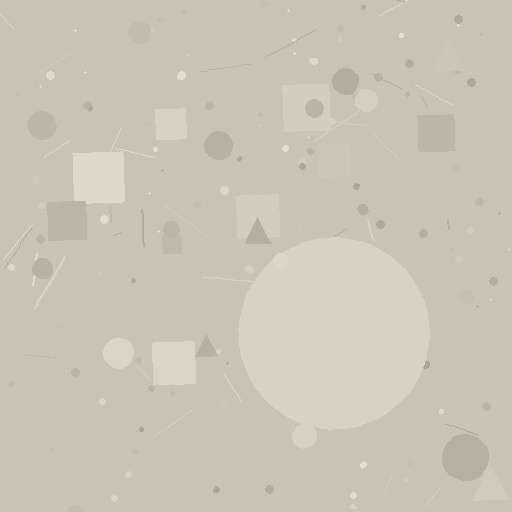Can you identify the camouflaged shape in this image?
The camouflaged shape is a circle.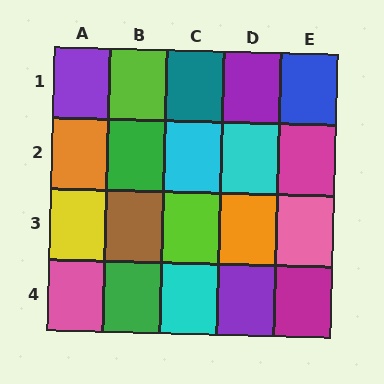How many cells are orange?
2 cells are orange.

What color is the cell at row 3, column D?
Orange.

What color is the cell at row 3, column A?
Yellow.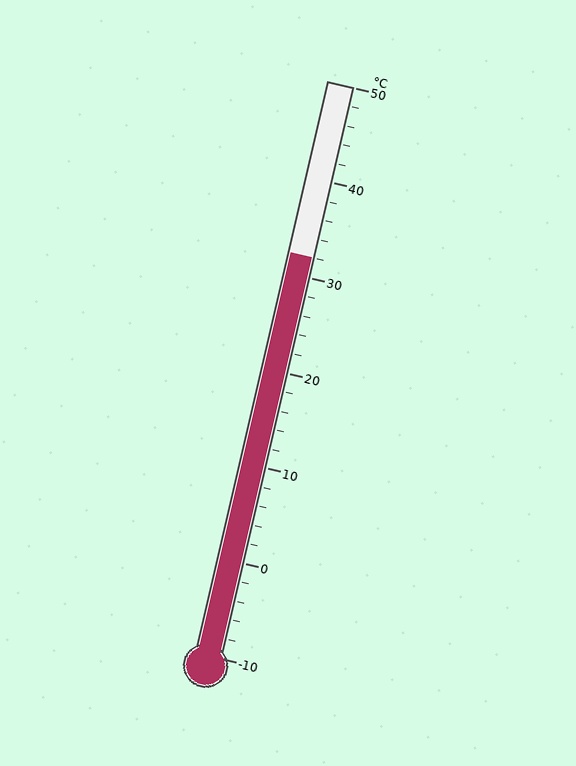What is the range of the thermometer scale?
The thermometer scale ranges from -10°C to 50°C.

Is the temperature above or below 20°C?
The temperature is above 20°C.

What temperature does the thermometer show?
The thermometer shows approximately 32°C.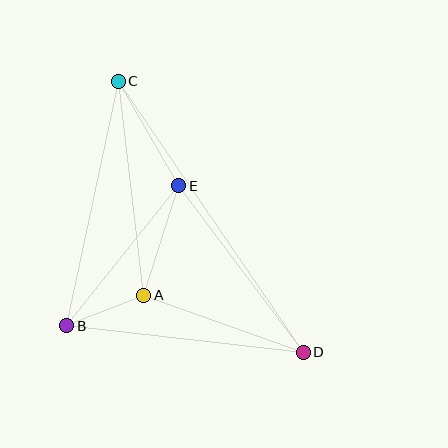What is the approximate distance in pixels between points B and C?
The distance between B and C is approximately 250 pixels.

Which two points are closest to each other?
Points A and B are closest to each other.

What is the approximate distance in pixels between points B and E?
The distance between B and E is approximately 179 pixels.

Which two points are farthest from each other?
Points C and D are farthest from each other.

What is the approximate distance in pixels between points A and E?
The distance between A and E is approximately 115 pixels.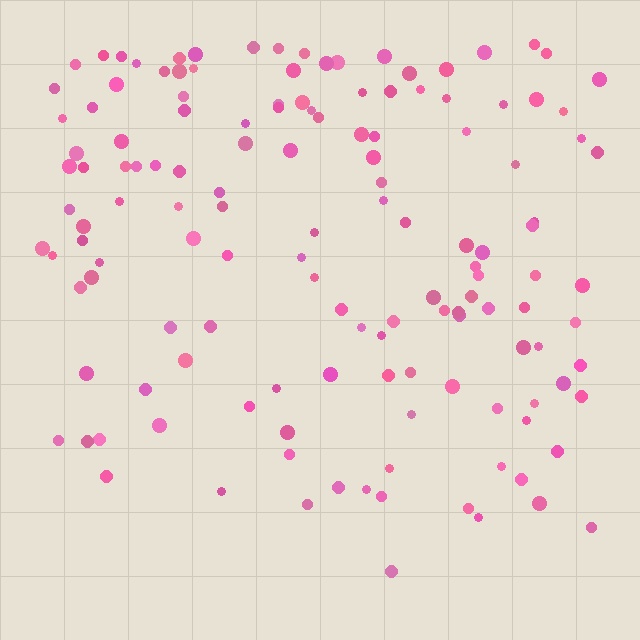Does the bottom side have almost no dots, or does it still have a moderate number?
Still a moderate number, just noticeably fewer than the top.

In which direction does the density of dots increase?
From bottom to top, with the top side densest.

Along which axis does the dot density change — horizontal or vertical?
Vertical.